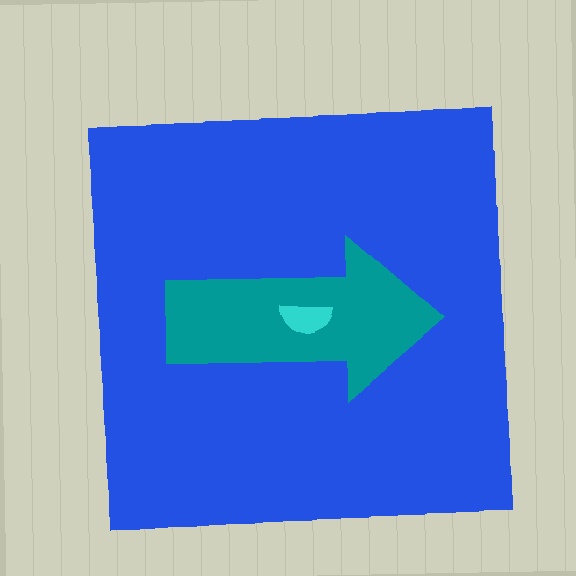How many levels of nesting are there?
3.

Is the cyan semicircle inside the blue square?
Yes.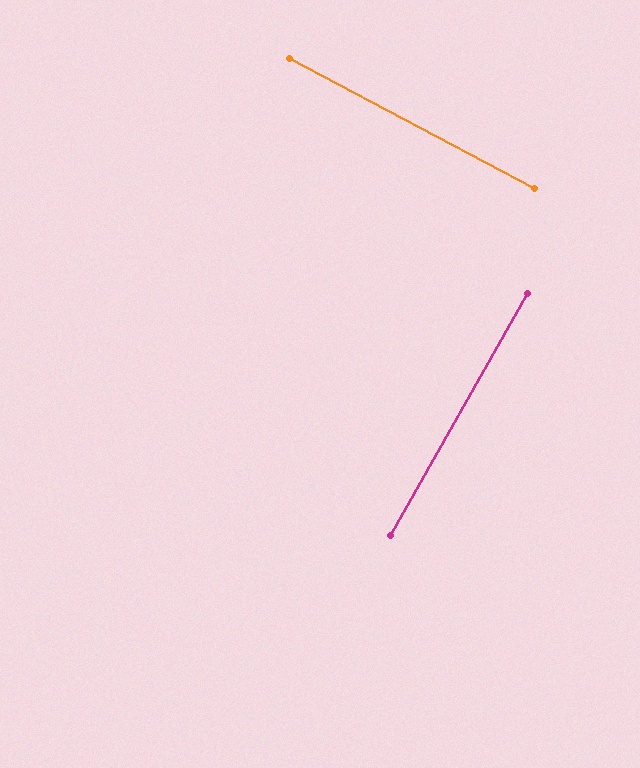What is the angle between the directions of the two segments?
Approximately 89 degrees.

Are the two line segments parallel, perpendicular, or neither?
Perpendicular — they meet at approximately 89°.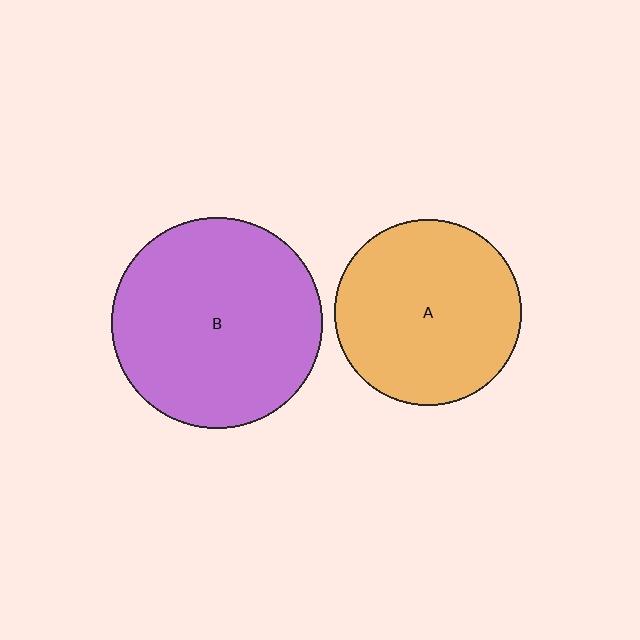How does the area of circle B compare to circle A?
Approximately 1.3 times.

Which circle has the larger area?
Circle B (purple).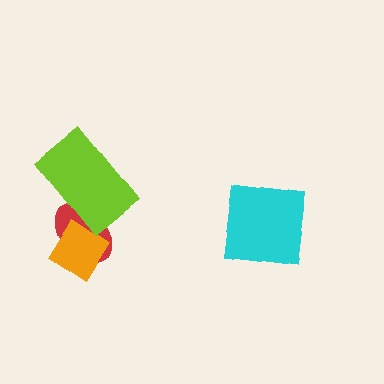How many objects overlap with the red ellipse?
2 objects overlap with the red ellipse.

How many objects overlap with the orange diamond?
2 objects overlap with the orange diamond.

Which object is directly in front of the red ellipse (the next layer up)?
The orange diamond is directly in front of the red ellipse.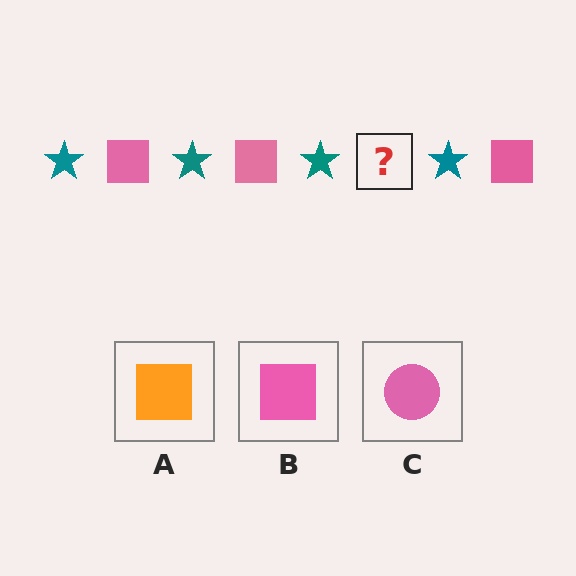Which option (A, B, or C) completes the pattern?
B.